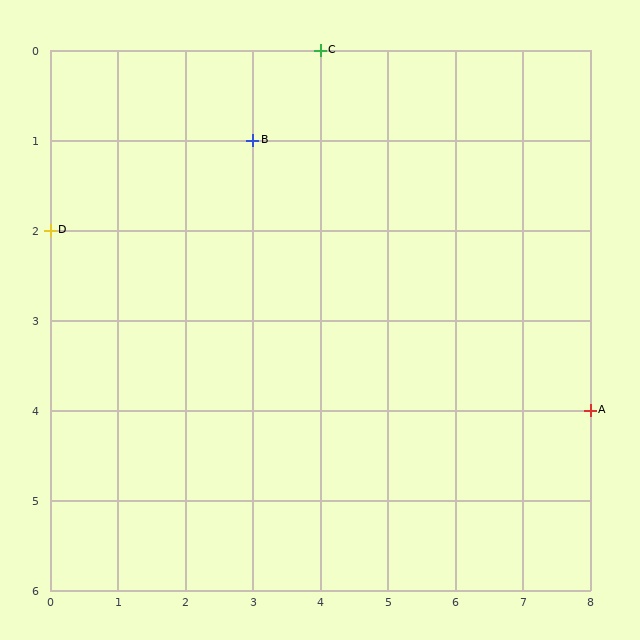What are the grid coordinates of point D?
Point D is at grid coordinates (0, 2).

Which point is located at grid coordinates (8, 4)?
Point A is at (8, 4).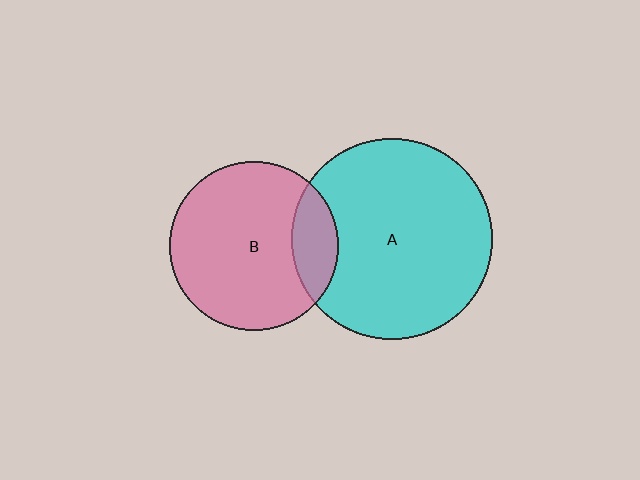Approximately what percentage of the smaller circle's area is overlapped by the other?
Approximately 15%.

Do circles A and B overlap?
Yes.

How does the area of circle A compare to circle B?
Approximately 1.4 times.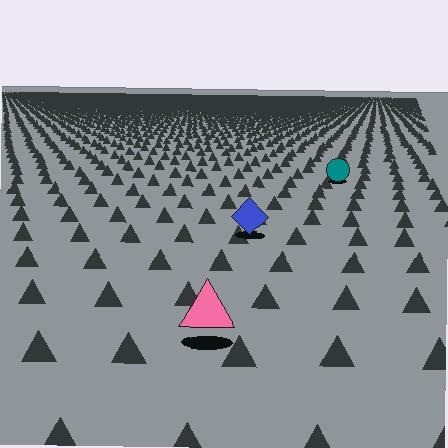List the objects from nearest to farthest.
From nearest to farthest: the pink triangle, the blue diamond, the teal circle.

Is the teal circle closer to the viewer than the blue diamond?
No. The blue diamond is closer — you can tell from the texture gradient: the ground texture is coarser near it.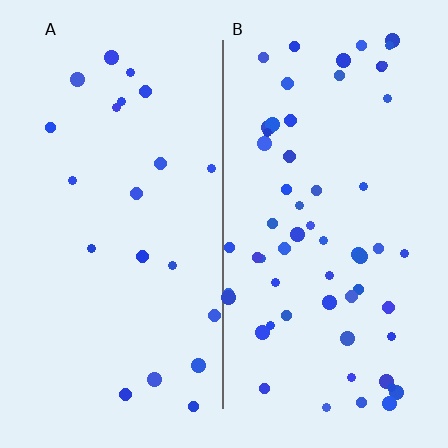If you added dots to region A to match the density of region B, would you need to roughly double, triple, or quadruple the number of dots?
Approximately triple.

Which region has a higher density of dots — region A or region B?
B (the right).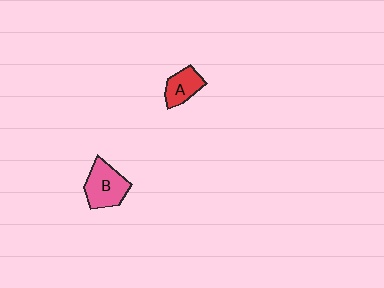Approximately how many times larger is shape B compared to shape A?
Approximately 1.5 times.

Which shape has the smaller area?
Shape A (red).